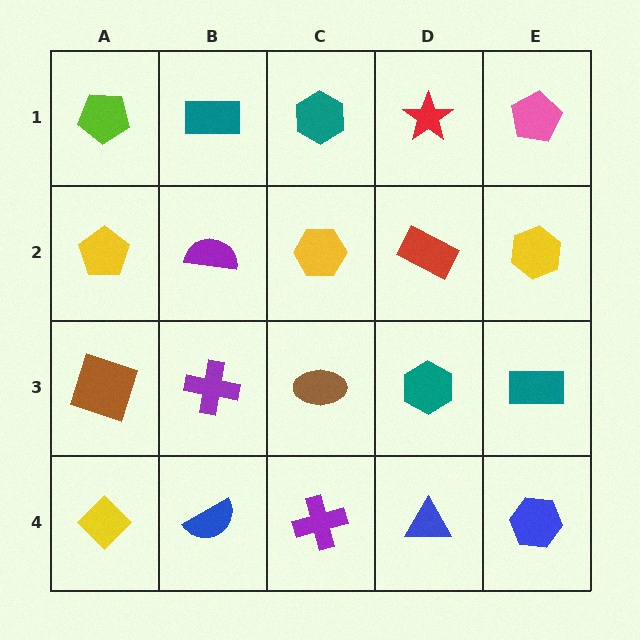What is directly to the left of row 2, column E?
A red rectangle.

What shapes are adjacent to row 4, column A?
A brown square (row 3, column A), a blue semicircle (row 4, column B).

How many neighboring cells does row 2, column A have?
3.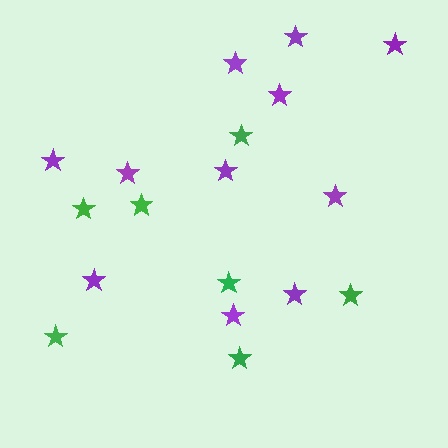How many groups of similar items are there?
There are 2 groups: one group of green stars (7) and one group of purple stars (11).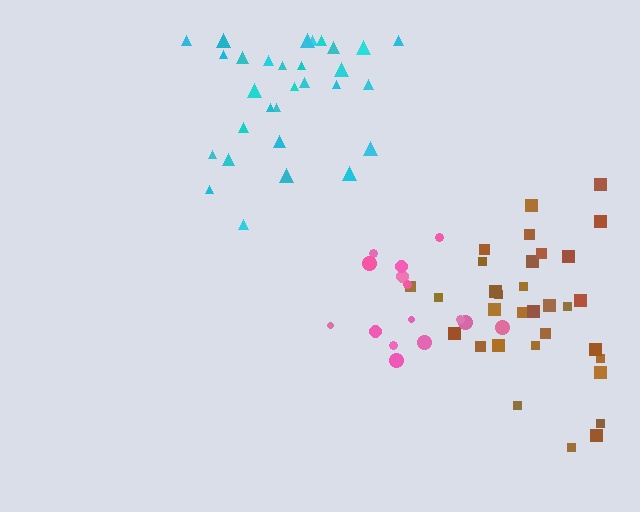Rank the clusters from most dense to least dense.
cyan, brown, pink.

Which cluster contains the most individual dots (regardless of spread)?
Brown (32).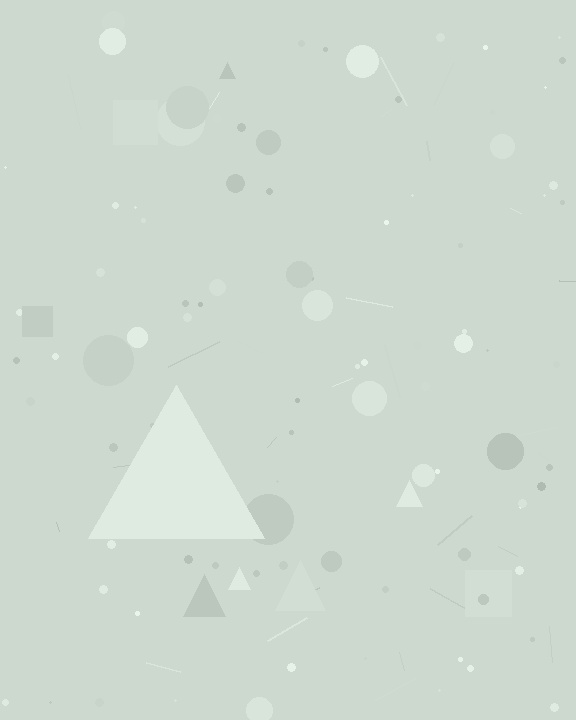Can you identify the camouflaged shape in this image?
The camouflaged shape is a triangle.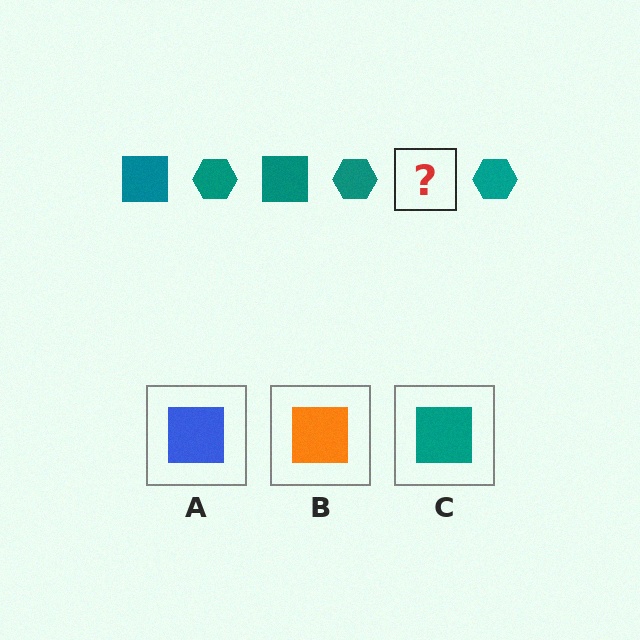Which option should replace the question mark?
Option C.